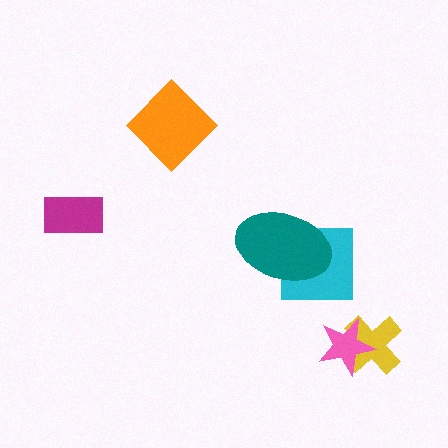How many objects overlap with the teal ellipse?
1 object overlaps with the teal ellipse.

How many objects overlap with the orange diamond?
0 objects overlap with the orange diamond.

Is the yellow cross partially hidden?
Yes, it is partially covered by another shape.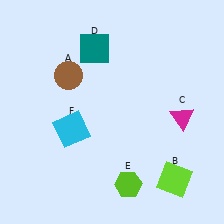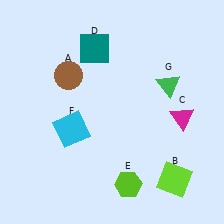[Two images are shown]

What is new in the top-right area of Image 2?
A green triangle (G) was added in the top-right area of Image 2.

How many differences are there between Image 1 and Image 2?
There is 1 difference between the two images.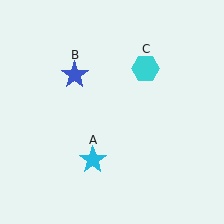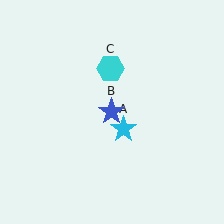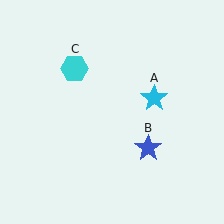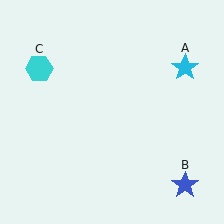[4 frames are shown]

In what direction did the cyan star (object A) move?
The cyan star (object A) moved up and to the right.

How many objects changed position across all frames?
3 objects changed position: cyan star (object A), blue star (object B), cyan hexagon (object C).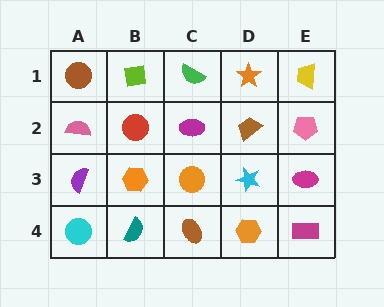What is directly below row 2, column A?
A purple semicircle.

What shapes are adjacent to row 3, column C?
A magenta ellipse (row 2, column C), a brown ellipse (row 4, column C), an orange hexagon (row 3, column B), a cyan star (row 3, column D).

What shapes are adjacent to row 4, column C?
An orange circle (row 3, column C), a teal semicircle (row 4, column B), an orange hexagon (row 4, column D).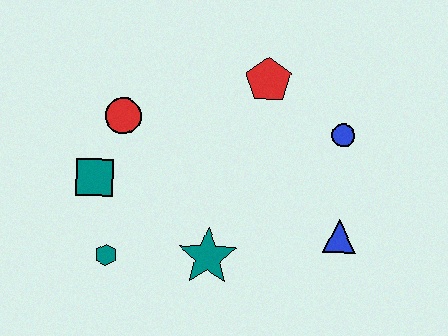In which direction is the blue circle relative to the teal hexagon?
The blue circle is to the right of the teal hexagon.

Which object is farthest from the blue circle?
The teal hexagon is farthest from the blue circle.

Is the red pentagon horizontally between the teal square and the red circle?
No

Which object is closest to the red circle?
The teal square is closest to the red circle.